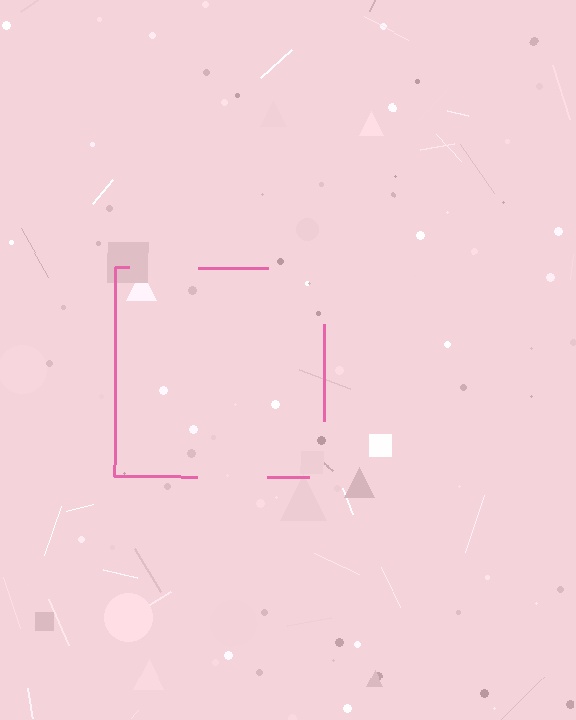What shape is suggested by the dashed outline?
The dashed outline suggests a square.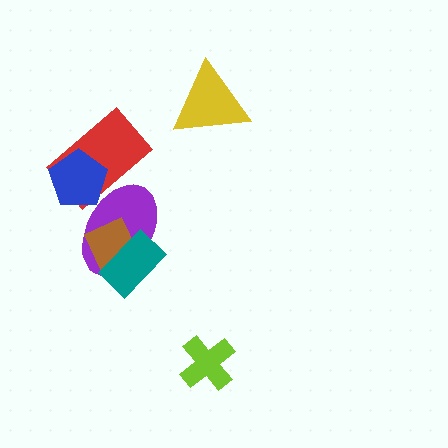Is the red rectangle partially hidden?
Yes, it is partially covered by another shape.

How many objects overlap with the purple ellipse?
4 objects overlap with the purple ellipse.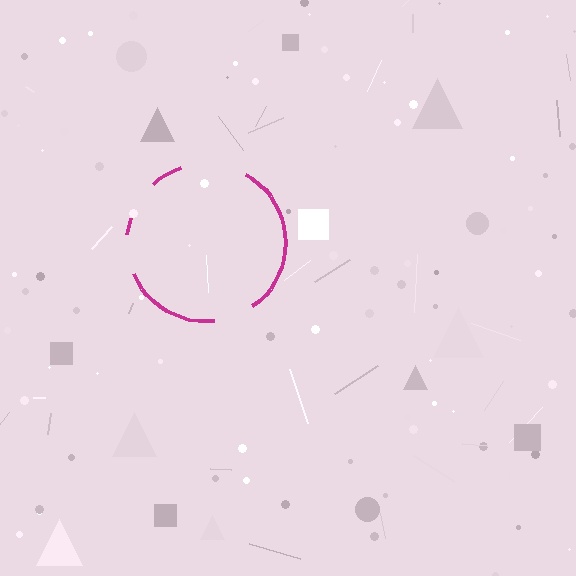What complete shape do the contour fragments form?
The contour fragments form a circle.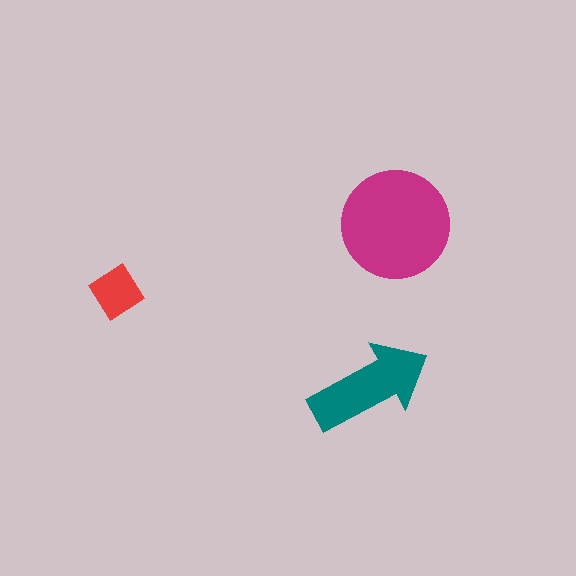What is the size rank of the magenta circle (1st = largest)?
1st.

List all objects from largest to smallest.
The magenta circle, the teal arrow, the red diamond.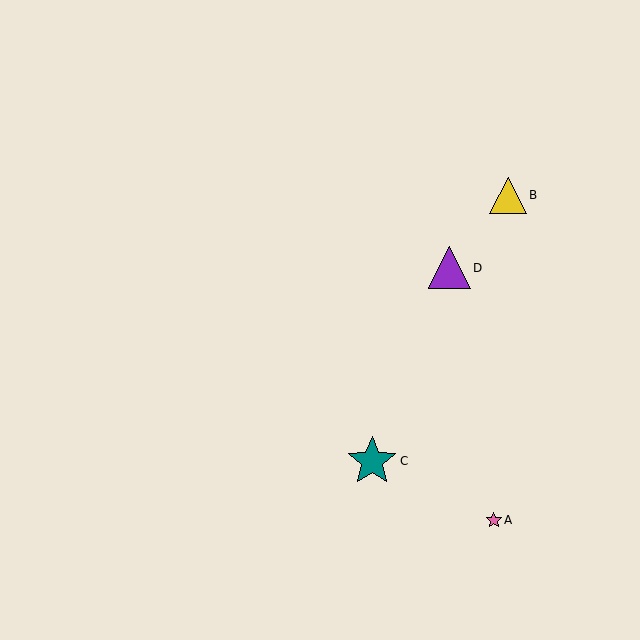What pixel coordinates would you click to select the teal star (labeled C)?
Click at (372, 461) to select the teal star C.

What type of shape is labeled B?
Shape B is a yellow triangle.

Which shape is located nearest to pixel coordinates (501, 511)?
The pink star (labeled A) at (494, 520) is nearest to that location.